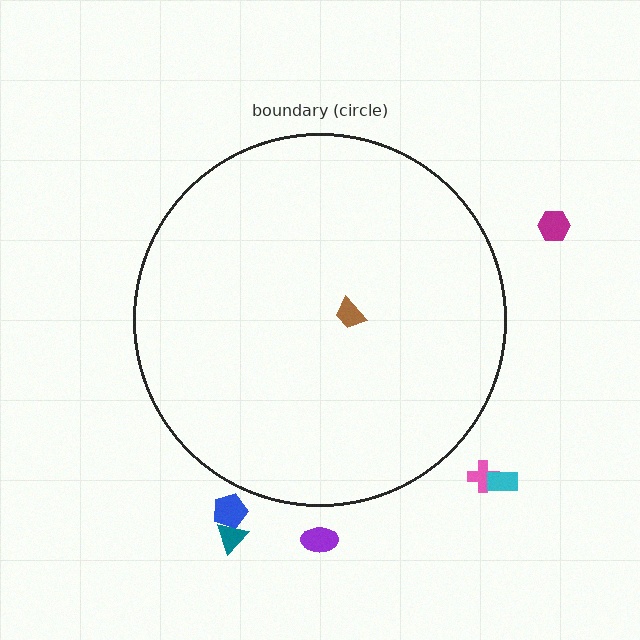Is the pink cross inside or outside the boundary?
Outside.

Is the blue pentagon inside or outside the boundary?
Outside.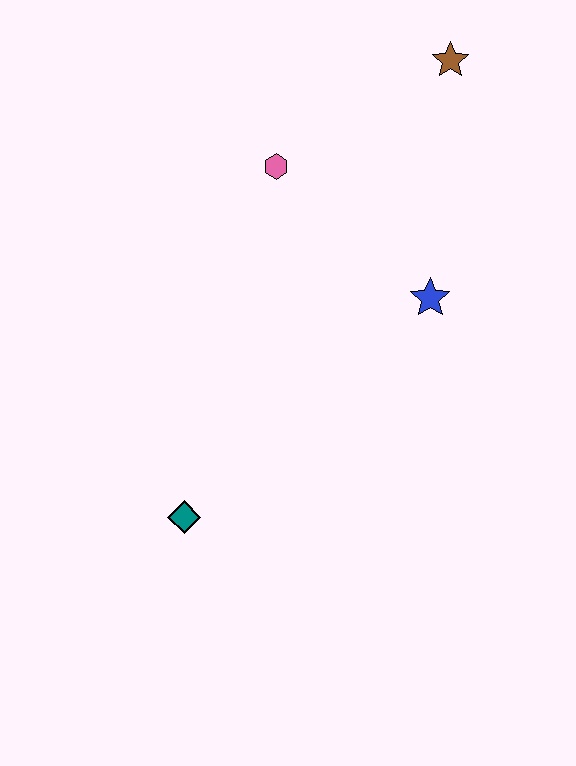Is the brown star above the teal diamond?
Yes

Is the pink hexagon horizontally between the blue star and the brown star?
No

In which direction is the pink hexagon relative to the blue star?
The pink hexagon is to the left of the blue star.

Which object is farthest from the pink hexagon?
The teal diamond is farthest from the pink hexagon.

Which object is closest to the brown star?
The pink hexagon is closest to the brown star.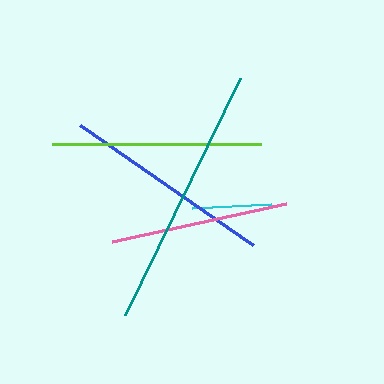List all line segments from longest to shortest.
From longest to shortest: teal, blue, lime, pink, cyan.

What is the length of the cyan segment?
The cyan segment is approximately 79 pixels long.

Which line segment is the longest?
The teal line is the longest at approximately 264 pixels.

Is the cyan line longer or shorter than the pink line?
The pink line is longer than the cyan line.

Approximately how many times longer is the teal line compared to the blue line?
The teal line is approximately 1.3 times the length of the blue line.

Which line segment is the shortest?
The cyan line is the shortest at approximately 79 pixels.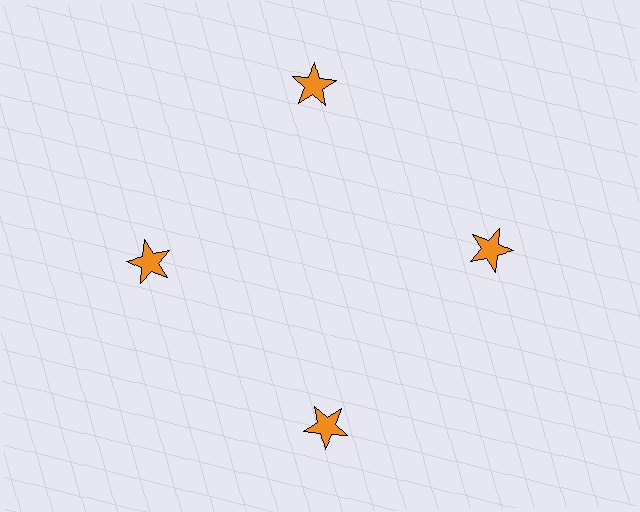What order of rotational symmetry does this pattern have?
This pattern has 4-fold rotational symmetry.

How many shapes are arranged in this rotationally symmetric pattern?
There are 4 shapes, arranged in 4 groups of 1.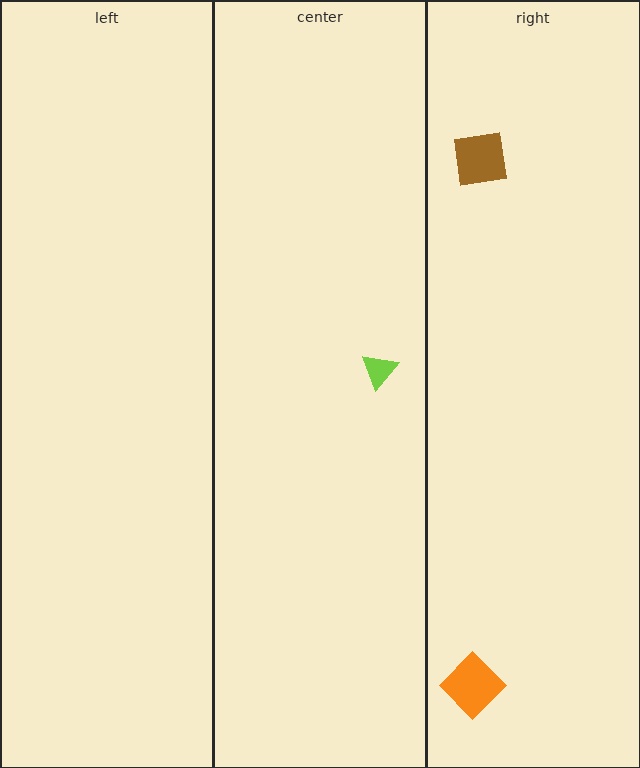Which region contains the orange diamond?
The right region.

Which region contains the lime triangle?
The center region.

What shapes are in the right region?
The orange diamond, the brown square.